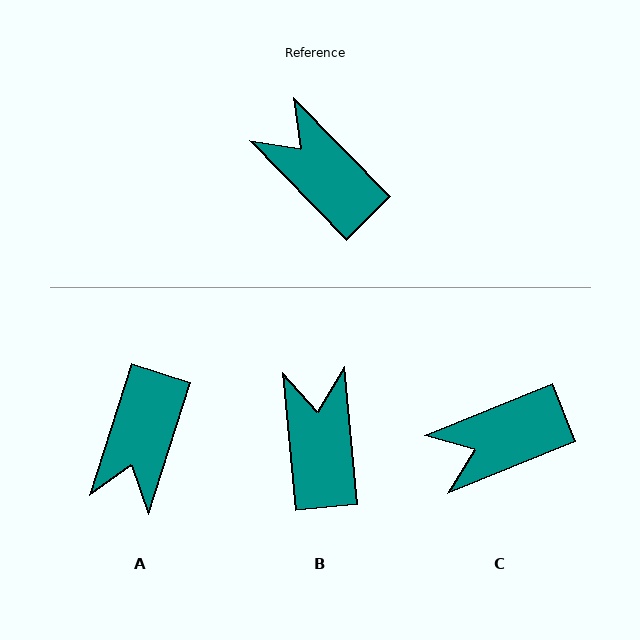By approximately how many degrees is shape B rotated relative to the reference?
Approximately 39 degrees clockwise.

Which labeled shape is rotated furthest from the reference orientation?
A, about 118 degrees away.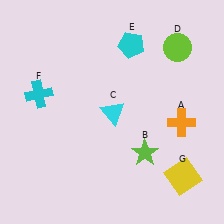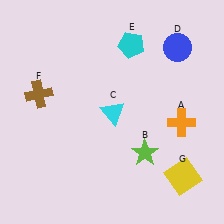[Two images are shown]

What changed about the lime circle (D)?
In Image 1, D is lime. In Image 2, it changed to blue.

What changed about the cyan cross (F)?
In Image 1, F is cyan. In Image 2, it changed to brown.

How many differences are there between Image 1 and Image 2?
There are 2 differences between the two images.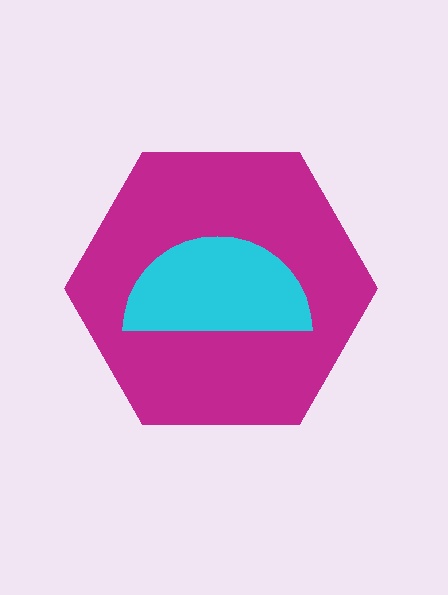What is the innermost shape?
The cyan semicircle.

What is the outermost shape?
The magenta hexagon.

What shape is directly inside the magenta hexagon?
The cyan semicircle.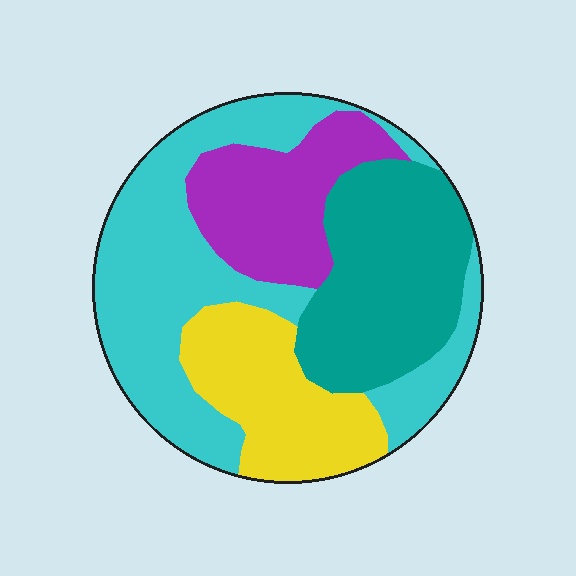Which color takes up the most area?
Cyan, at roughly 40%.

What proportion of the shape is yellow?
Yellow covers roughly 20% of the shape.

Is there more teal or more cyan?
Cyan.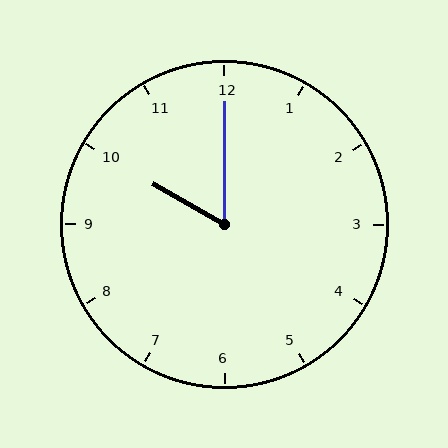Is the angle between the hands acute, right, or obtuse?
It is acute.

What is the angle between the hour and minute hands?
Approximately 60 degrees.